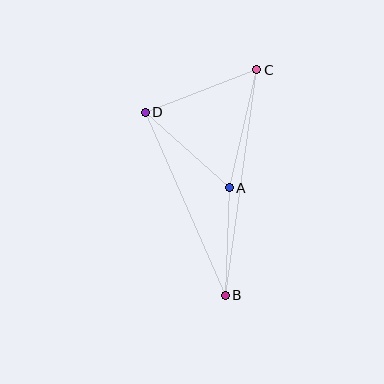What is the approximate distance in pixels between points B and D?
The distance between B and D is approximately 200 pixels.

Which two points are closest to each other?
Points A and B are closest to each other.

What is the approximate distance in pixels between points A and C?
The distance between A and C is approximately 121 pixels.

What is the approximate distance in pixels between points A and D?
The distance between A and D is approximately 113 pixels.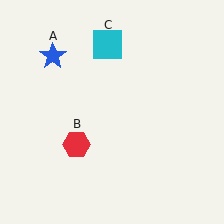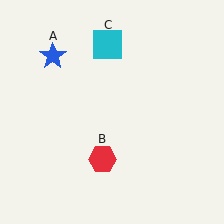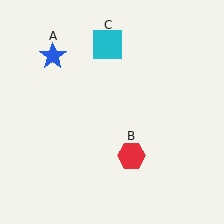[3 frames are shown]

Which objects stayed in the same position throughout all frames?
Blue star (object A) and cyan square (object C) remained stationary.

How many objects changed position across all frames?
1 object changed position: red hexagon (object B).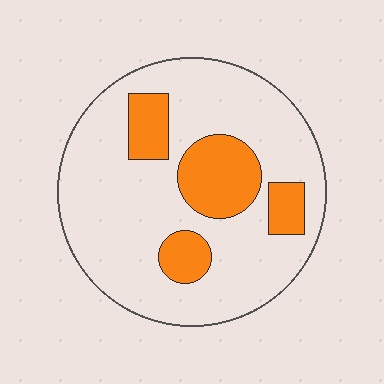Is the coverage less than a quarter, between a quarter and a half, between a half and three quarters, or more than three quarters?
Less than a quarter.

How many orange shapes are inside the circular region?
4.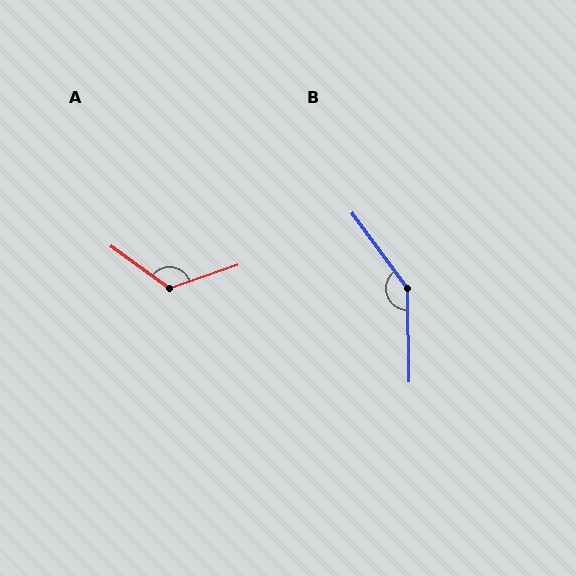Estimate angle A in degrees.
Approximately 126 degrees.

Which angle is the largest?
B, at approximately 145 degrees.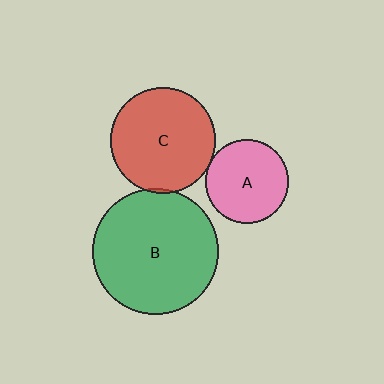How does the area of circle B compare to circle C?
Approximately 1.4 times.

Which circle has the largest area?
Circle B (green).